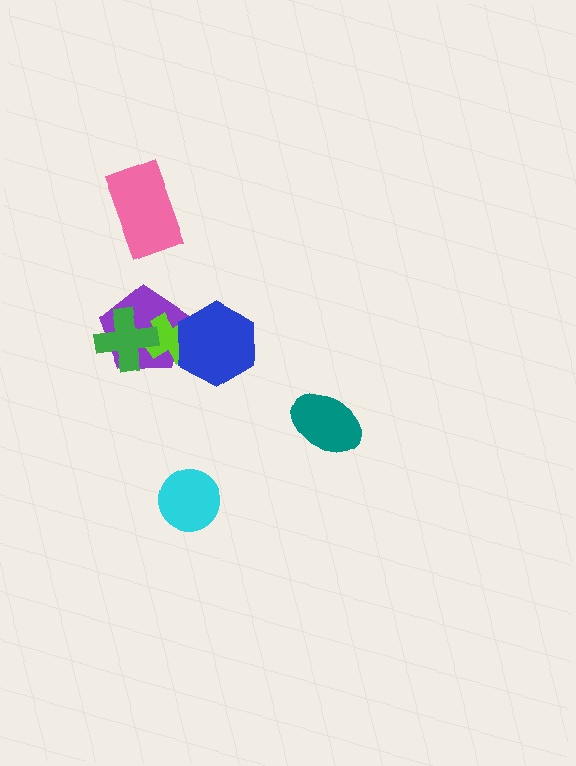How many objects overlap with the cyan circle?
0 objects overlap with the cyan circle.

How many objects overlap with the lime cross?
3 objects overlap with the lime cross.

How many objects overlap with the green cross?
2 objects overlap with the green cross.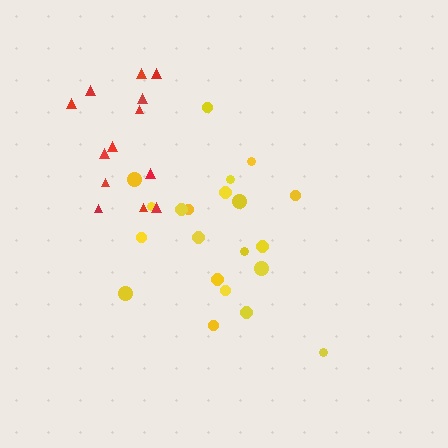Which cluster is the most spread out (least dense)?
Yellow.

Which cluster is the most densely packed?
Red.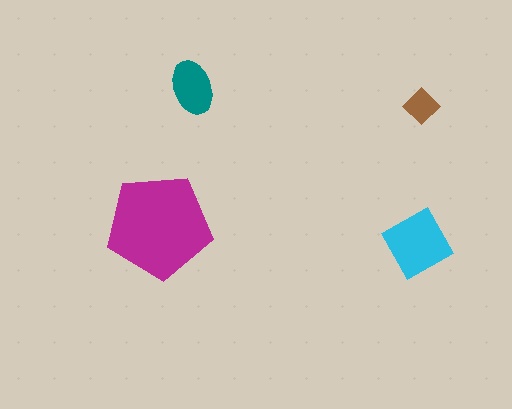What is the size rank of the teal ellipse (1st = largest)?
3rd.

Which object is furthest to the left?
The magenta pentagon is leftmost.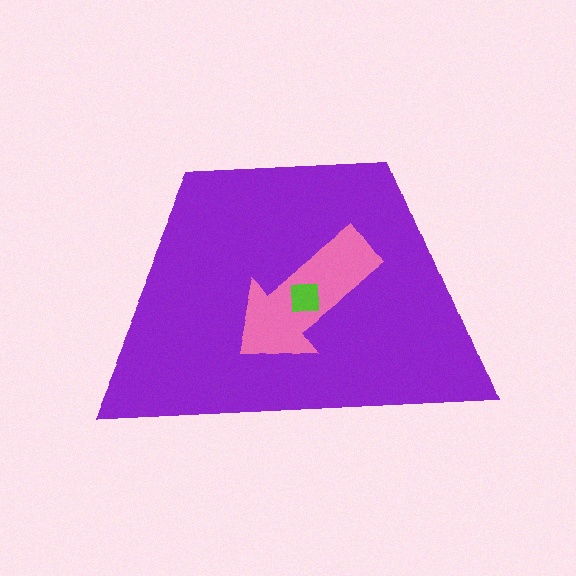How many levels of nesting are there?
3.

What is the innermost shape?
The lime square.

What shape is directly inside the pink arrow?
The lime square.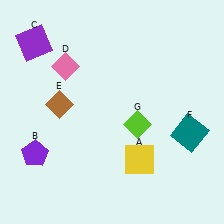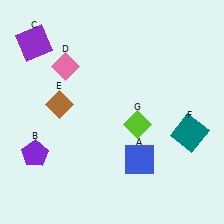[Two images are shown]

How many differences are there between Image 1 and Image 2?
There is 1 difference between the two images.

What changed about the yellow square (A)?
In Image 1, A is yellow. In Image 2, it changed to blue.